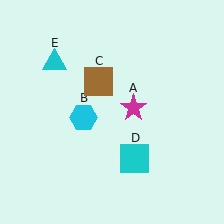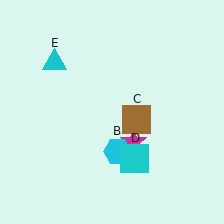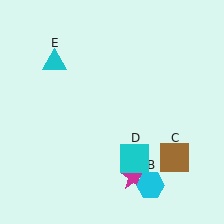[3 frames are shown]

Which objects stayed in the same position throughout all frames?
Cyan square (object D) and cyan triangle (object E) remained stationary.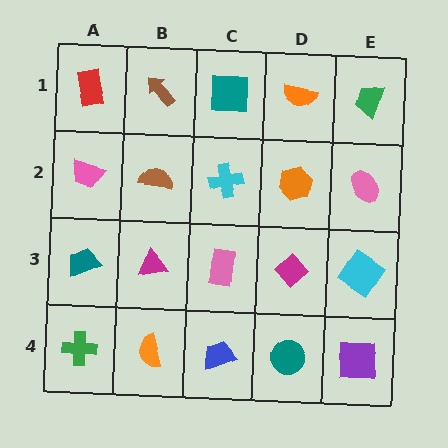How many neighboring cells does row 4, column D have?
3.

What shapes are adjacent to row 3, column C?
A cyan cross (row 2, column C), a blue trapezoid (row 4, column C), a magenta triangle (row 3, column B), a magenta diamond (row 3, column D).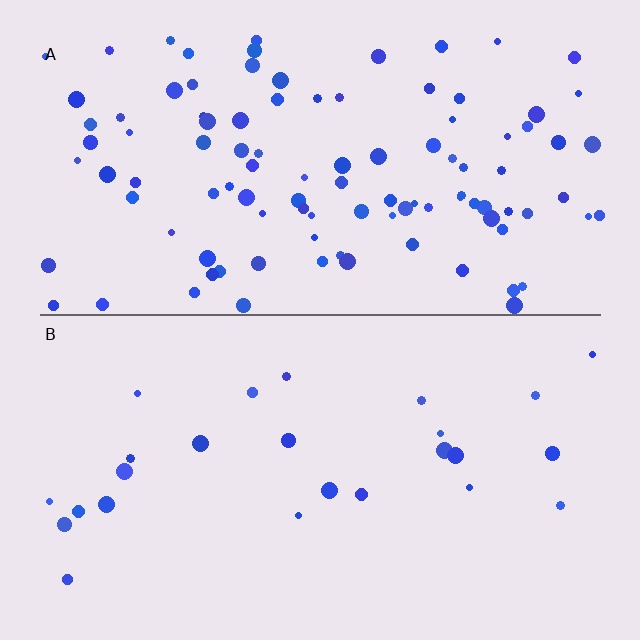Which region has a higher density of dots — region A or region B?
A (the top).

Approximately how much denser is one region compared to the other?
Approximately 4.0× — region A over region B.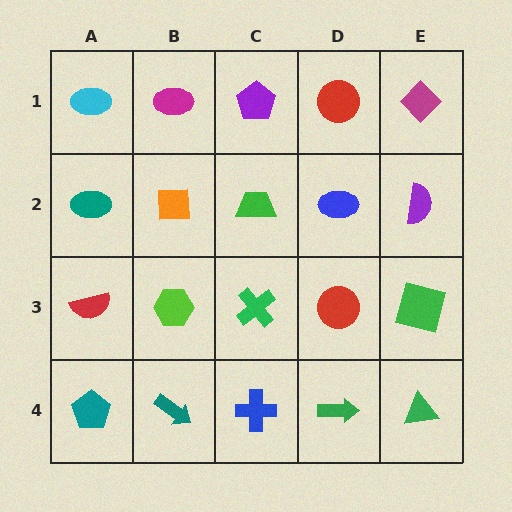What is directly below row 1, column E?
A purple semicircle.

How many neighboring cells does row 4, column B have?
3.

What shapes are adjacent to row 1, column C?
A green trapezoid (row 2, column C), a magenta ellipse (row 1, column B), a red circle (row 1, column D).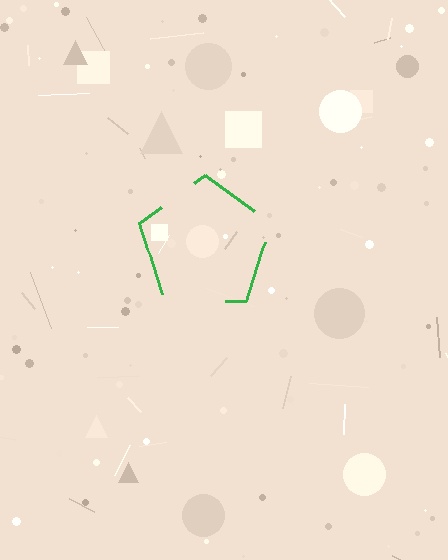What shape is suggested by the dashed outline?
The dashed outline suggests a pentagon.